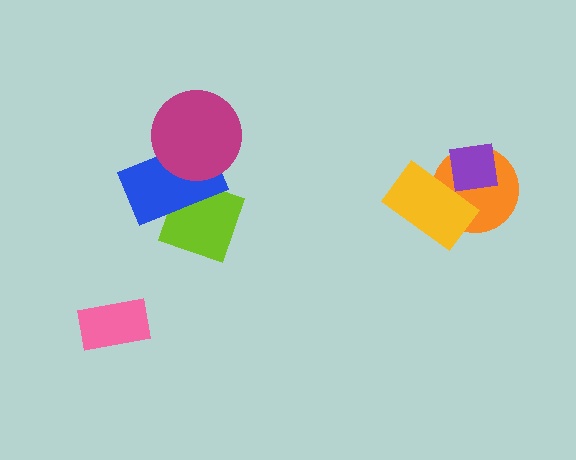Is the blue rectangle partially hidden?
Yes, it is partially covered by another shape.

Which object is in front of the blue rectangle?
The magenta circle is in front of the blue rectangle.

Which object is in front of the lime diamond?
The blue rectangle is in front of the lime diamond.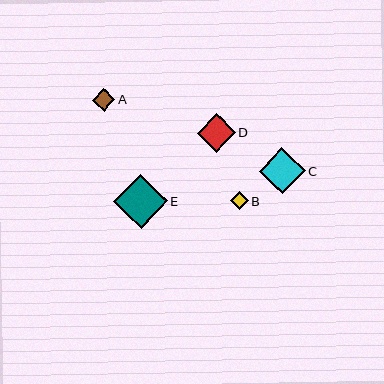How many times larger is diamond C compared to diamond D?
Diamond C is approximately 1.2 times the size of diamond D.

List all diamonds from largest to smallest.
From largest to smallest: E, C, D, A, B.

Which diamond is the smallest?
Diamond B is the smallest with a size of approximately 18 pixels.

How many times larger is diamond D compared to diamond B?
Diamond D is approximately 2.1 times the size of diamond B.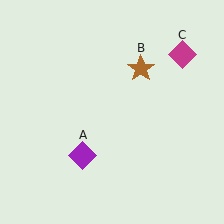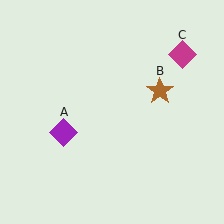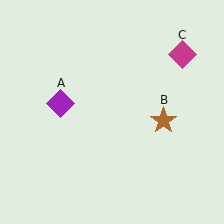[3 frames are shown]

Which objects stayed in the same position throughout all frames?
Magenta diamond (object C) remained stationary.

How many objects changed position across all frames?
2 objects changed position: purple diamond (object A), brown star (object B).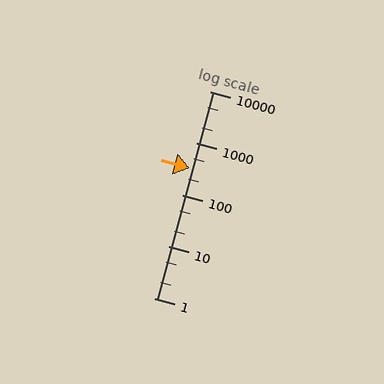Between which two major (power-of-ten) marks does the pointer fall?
The pointer is between 100 and 1000.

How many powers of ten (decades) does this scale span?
The scale spans 4 decades, from 1 to 10000.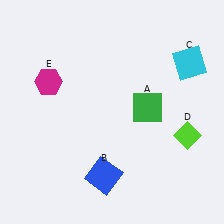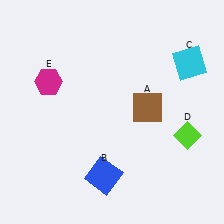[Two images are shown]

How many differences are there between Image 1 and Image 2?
There is 1 difference between the two images.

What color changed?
The square (A) changed from green in Image 1 to brown in Image 2.